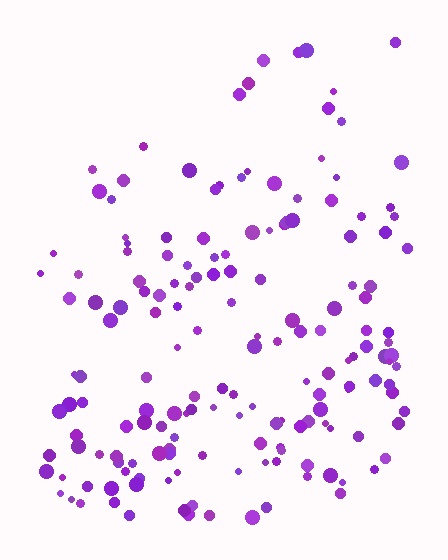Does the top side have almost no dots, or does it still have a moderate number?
Still a moderate number, just noticeably fewer than the bottom.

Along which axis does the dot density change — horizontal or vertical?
Vertical.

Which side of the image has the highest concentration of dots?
The bottom.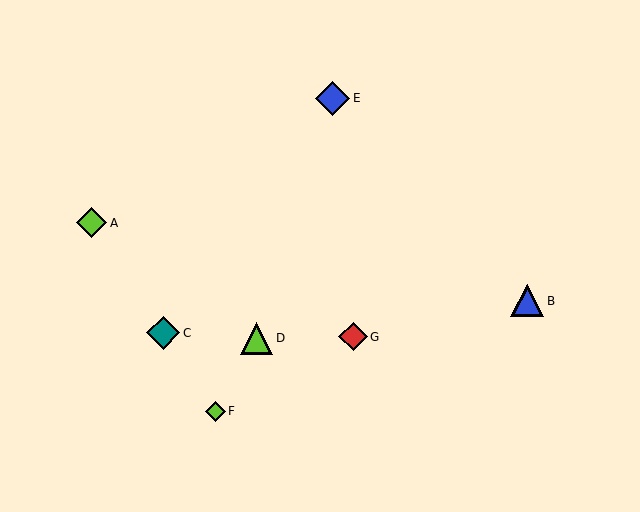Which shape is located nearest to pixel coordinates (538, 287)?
The blue triangle (labeled B) at (527, 301) is nearest to that location.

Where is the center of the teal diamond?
The center of the teal diamond is at (163, 333).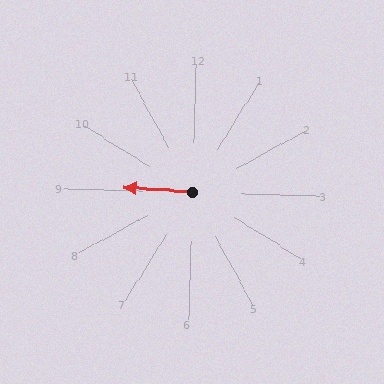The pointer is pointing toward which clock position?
Roughly 9 o'clock.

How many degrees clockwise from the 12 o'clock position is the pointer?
Approximately 272 degrees.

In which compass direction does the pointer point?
West.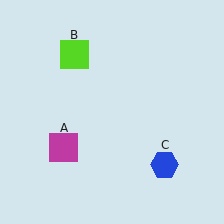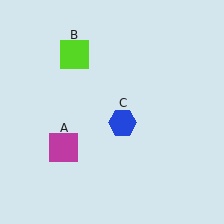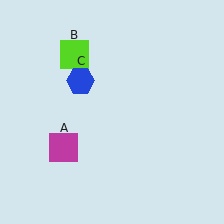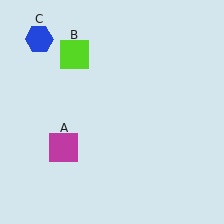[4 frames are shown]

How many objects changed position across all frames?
1 object changed position: blue hexagon (object C).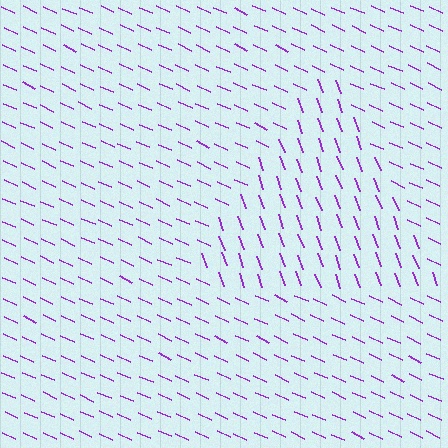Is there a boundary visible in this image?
Yes, there is a texture boundary formed by a change in line orientation.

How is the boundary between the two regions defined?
The boundary is defined purely by a change in line orientation (approximately 45 degrees difference). All lines are the same color and thickness.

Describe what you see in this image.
The image is filled with small purple line segments. A triangle region in the image has lines oriented differently from the surrounding lines, creating a visible texture boundary.